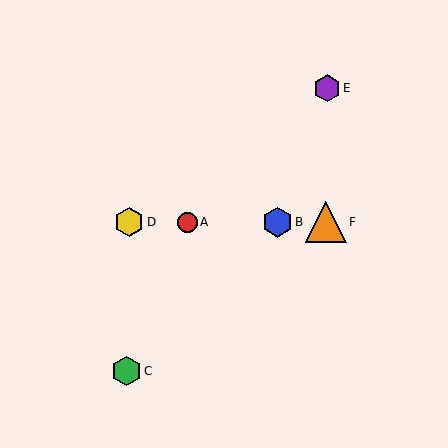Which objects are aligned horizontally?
Objects A, B, D, F are aligned horizontally.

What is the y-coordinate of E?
Object E is at y≈88.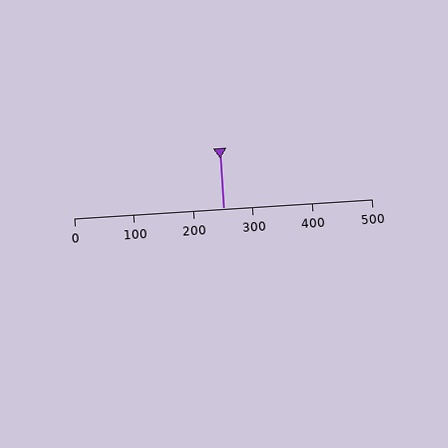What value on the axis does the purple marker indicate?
The marker indicates approximately 250.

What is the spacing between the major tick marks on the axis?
The major ticks are spaced 100 apart.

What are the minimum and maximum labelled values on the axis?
The axis runs from 0 to 500.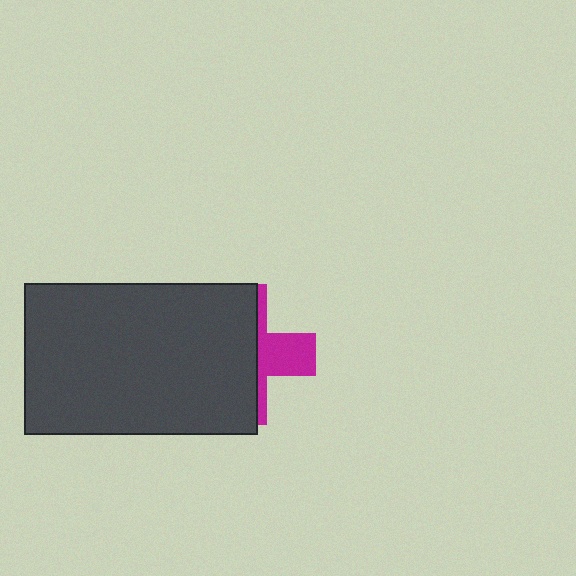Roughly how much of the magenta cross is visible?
A small part of it is visible (roughly 33%).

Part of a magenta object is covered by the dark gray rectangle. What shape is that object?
It is a cross.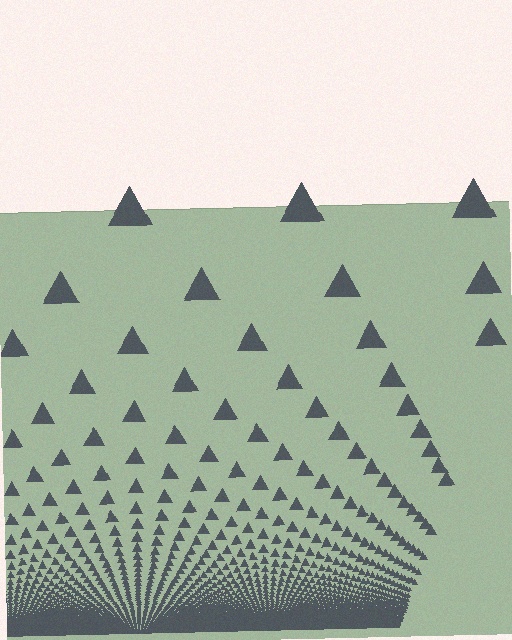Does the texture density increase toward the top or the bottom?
Density increases toward the bottom.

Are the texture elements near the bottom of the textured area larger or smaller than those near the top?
Smaller. The gradient is inverted — elements near the bottom are smaller and denser.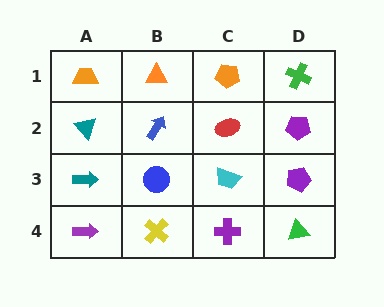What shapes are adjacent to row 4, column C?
A cyan trapezoid (row 3, column C), a yellow cross (row 4, column B), a green triangle (row 4, column D).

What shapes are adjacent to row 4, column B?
A blue circle (row 3, column B), a purple arrow (row 4, column A), a purple cross (row 4, column C).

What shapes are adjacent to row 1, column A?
A teal triangle (row 2, column A), an orange triangle (row 1, column B).